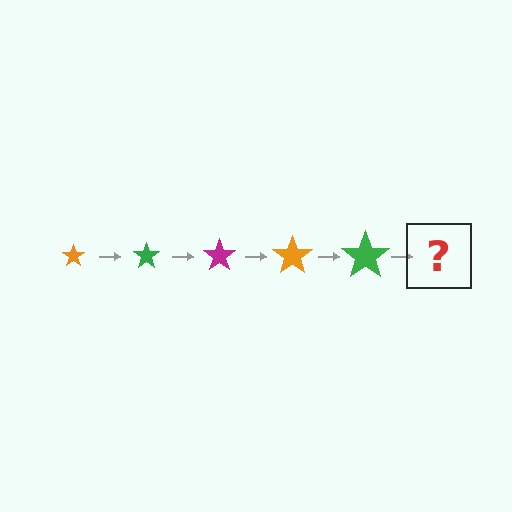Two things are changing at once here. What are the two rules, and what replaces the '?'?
The two rules are that the star grows larger each step and the color cycles through orange, green, and magenta. The '?' should be a magenta star, larger than the previous one.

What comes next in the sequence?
The next element should be a magenta star, larger than the previous one.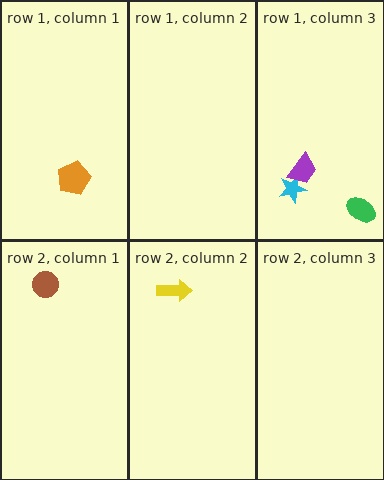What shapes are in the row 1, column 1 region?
The orange pentagon.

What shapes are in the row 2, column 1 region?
The brown circle.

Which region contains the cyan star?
The row 1, column 3 region.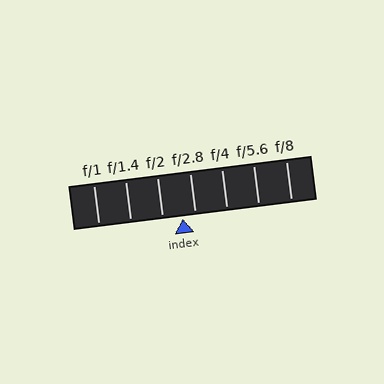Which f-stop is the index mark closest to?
The index mark is closest to f/2.8.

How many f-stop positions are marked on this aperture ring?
There are 7 f-stop positions marked.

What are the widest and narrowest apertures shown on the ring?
The widest aperture shown is f/1 and the narrowest is f/8.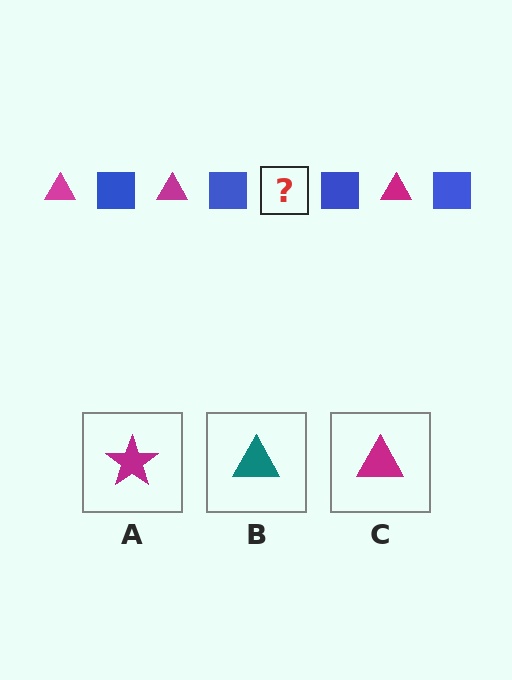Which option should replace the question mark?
Option C.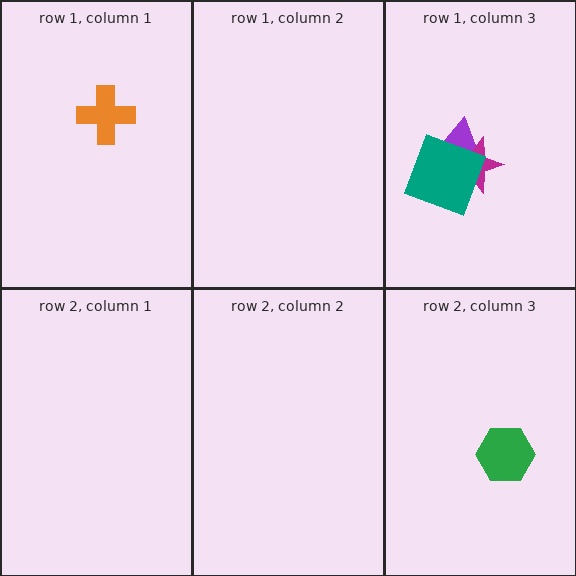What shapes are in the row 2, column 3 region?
The green hexagon.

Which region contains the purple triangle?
The row 1, column 3 region.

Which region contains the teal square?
The row 1, column 3 region.